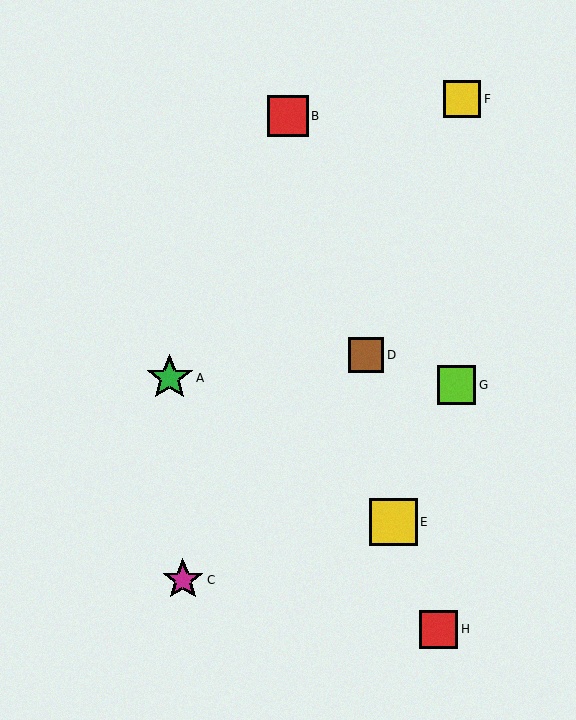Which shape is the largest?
The yellow square (labeled E) is the largest.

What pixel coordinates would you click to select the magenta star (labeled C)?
Click at (183, 580) to select the magenta star C.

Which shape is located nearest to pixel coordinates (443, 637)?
The red square (labeled H) at (439, 629) is nearest to that location.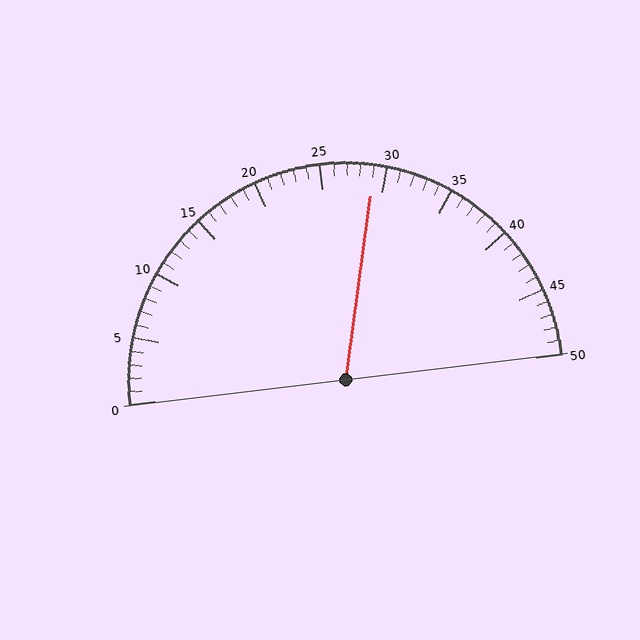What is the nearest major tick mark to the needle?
The nearest major tick mark is 30.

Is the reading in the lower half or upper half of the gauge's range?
The reading is in the upper half of the range (0 to 50).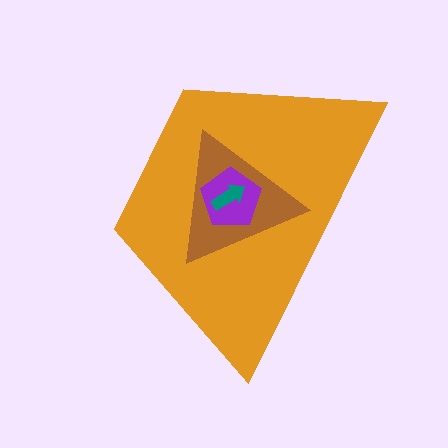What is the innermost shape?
The teal arrow.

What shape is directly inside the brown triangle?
The purple pentagon.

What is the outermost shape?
The orange trapezoid.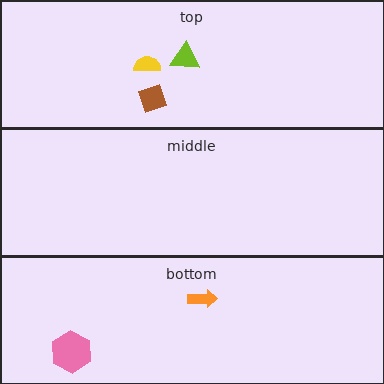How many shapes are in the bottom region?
2.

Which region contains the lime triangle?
The top region.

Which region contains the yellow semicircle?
The top region.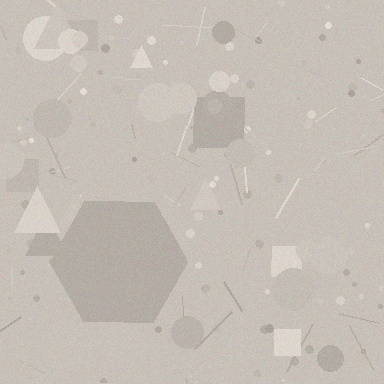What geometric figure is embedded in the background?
A hexagon is embedded in the background.